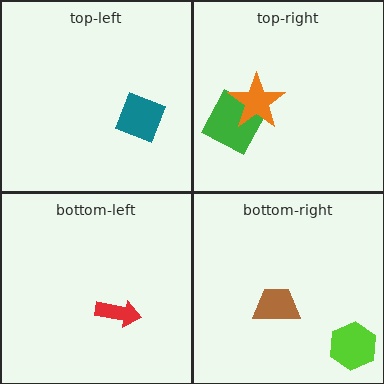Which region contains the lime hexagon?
The bottom-right region.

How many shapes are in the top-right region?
2.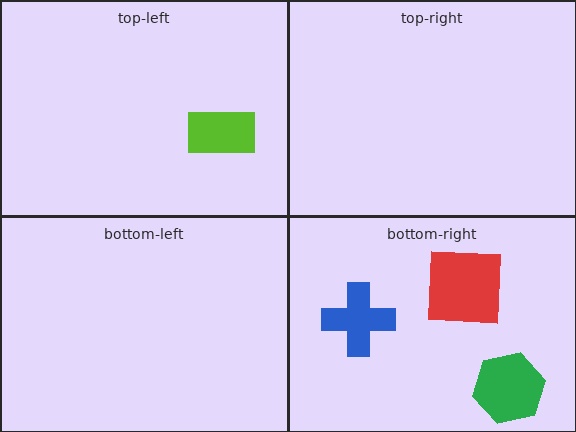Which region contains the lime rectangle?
The top-left region.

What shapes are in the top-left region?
The lime rectangle.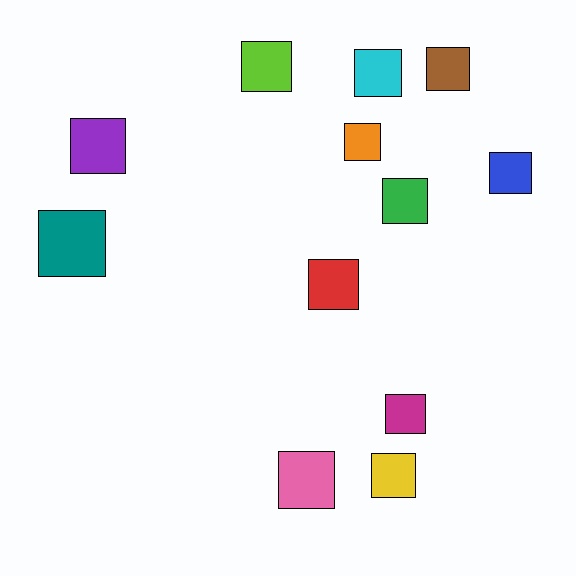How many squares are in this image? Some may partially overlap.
There are 12 squares.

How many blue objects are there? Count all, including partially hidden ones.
There is 1 blue object.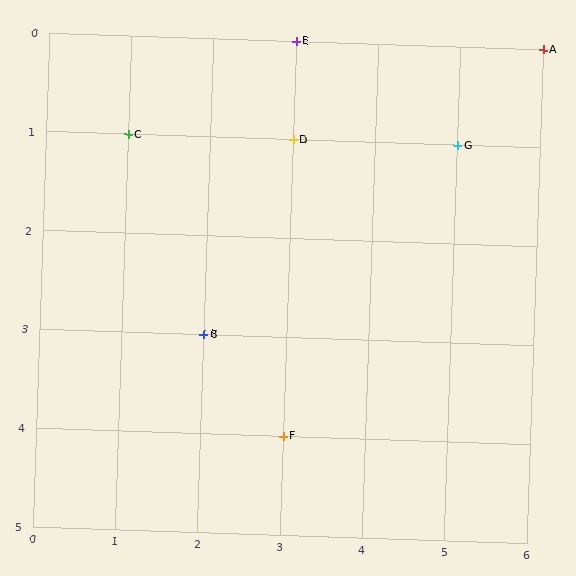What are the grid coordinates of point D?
Point D is at grid coordinates (3, 1).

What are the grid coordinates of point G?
Point G is at grid coordinates (5, 1).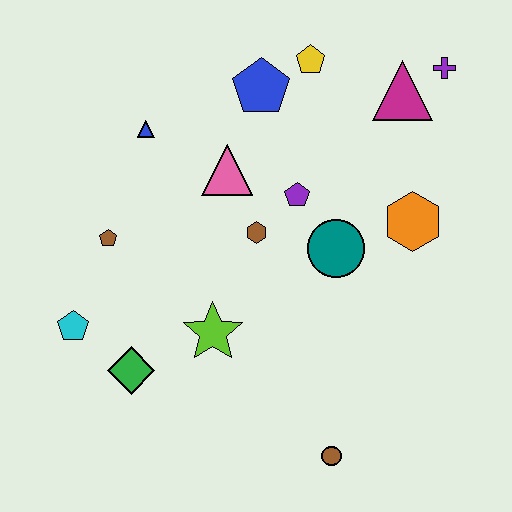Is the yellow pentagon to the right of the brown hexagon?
Yes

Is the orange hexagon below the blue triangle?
Yes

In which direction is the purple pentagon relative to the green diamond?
The purple pentagon is above the green diamond.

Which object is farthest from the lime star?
The purple cross is farthest from the lime star.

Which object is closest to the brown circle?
The lime star is closest to the brown circle.